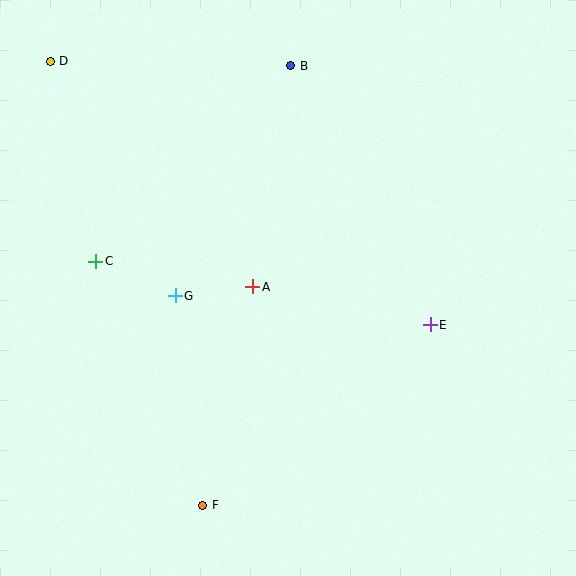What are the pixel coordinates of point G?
Point G is at (175, 296).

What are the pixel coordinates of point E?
Point E is at (430, 325).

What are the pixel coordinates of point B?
Point B is at (291, 66).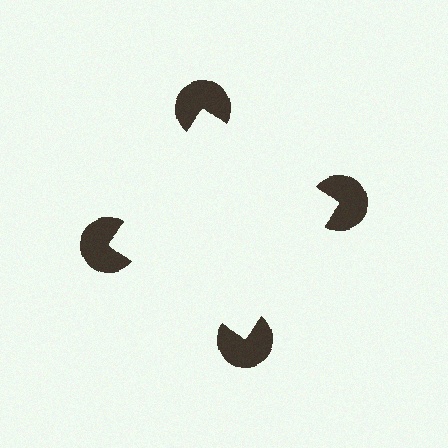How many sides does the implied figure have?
4 sides.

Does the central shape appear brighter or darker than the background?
It typically appears slightly brighter than the background, even though no actual brightness change is drawn.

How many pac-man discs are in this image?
There are 4 — one at each vertex of the illusory square.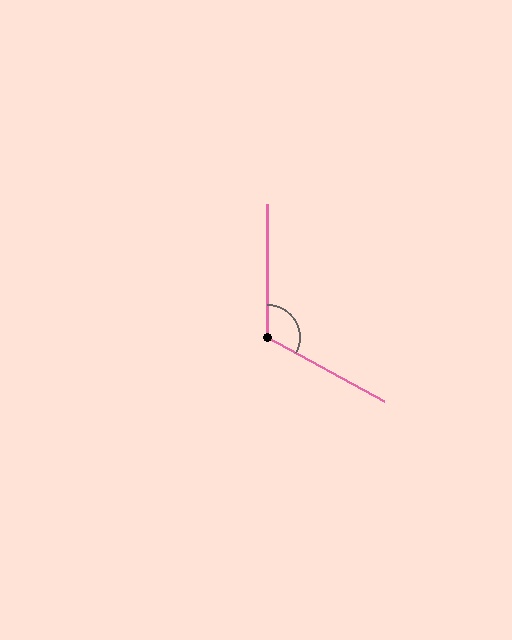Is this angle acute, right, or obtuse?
It is obtuse.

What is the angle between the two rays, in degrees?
Approximately 118 degrees.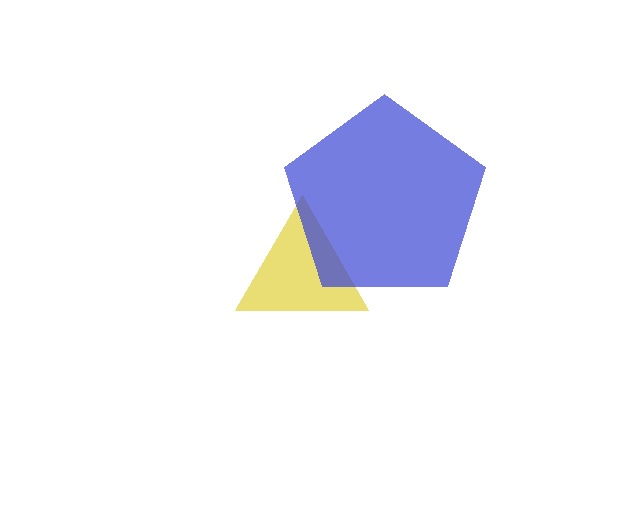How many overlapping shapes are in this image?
There are 2 overlapping shapes in the image.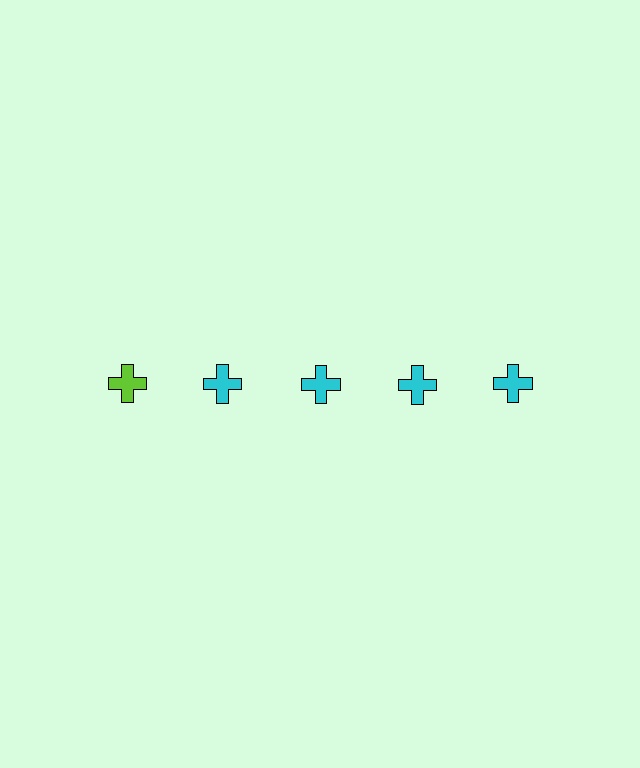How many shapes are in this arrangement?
There are 5 shapes arranged in a grid pattern.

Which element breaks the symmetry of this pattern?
The lime cross in the top row, leftmost column breaks the symmetry. All other shapes are cyan crosses.